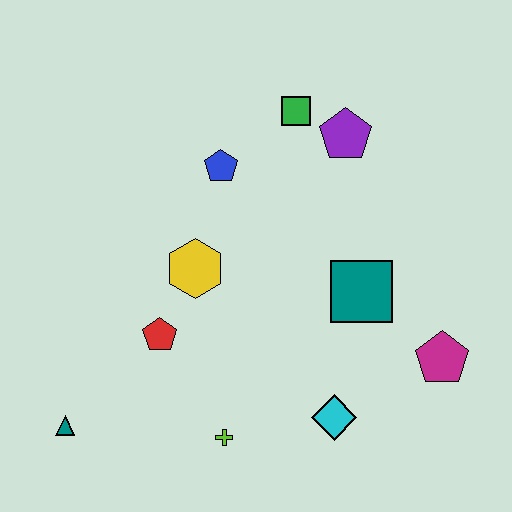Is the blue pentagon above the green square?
No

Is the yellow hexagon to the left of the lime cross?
Yes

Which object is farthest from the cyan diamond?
The green square is farthest from the cyan diamond.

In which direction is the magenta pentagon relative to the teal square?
The magenta pentagon is to the right of the teal square.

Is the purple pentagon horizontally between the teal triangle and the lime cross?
No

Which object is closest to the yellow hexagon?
The red pentagon is closest to the yellow hexagon.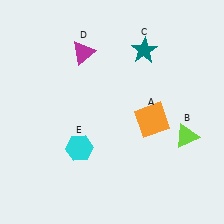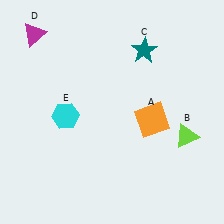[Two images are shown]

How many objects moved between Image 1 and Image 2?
2 objects moved between the two images.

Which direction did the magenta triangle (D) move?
The magenta triangle (D) moved left.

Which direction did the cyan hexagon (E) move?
The cyan hexagon (E) moved up.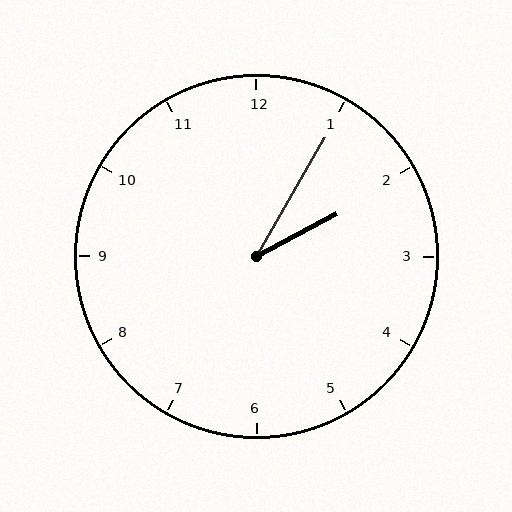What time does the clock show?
2:05.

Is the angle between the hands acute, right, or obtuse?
It is acute.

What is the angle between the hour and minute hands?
Approximately 32 degrees.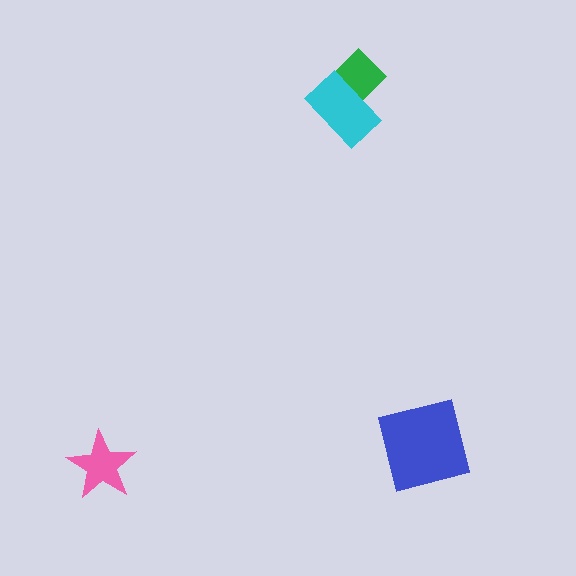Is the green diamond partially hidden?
Yes, it is partially covered by another shape.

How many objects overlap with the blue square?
0 objects overlap with the blue square.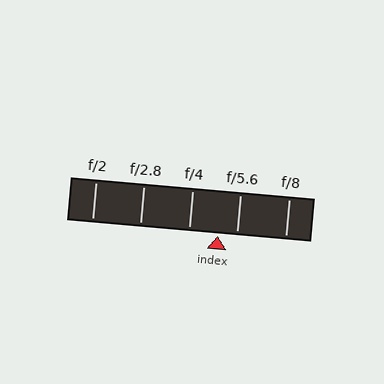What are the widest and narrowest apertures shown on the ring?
The widest aperture shown is f/2 and the narrowest is f/8.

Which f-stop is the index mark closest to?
The index mark is closest to f/5.6.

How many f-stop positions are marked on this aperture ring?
There are 5 f-stop positions marked.